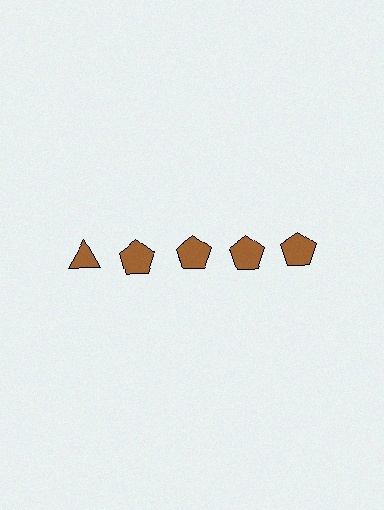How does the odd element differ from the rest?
It has a different shape: triangle instead of pentagon.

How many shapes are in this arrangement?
There are 5 shapes arranged in a grid pattern.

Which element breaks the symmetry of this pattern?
The brown triangle in the top row, leftmost column breaks the symmetry. All other shapes are brown pentagons.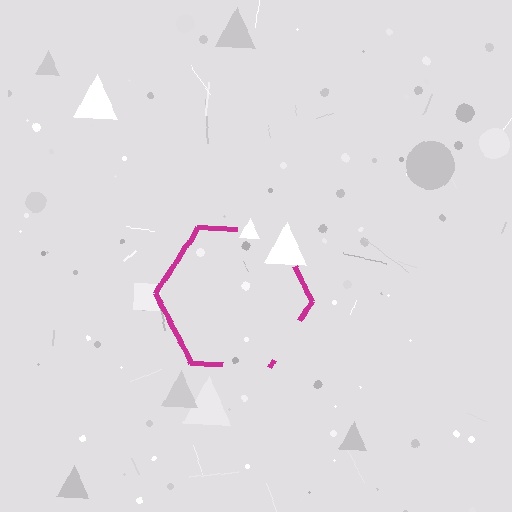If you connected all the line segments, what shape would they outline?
They would outline a hexagon.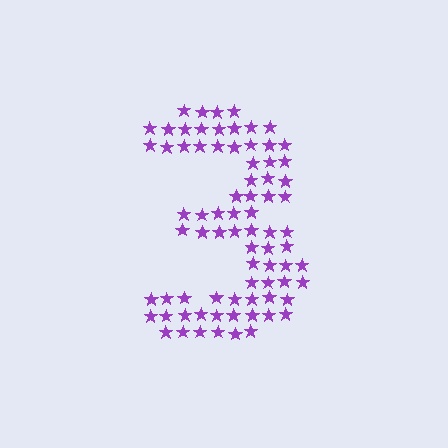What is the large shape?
The large shape is the digit 3.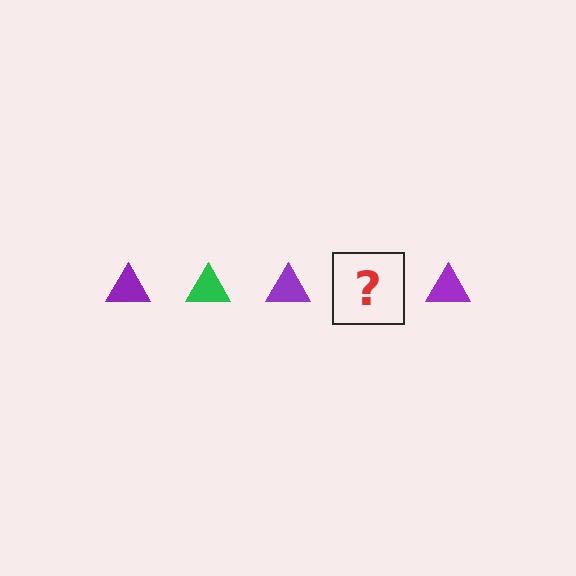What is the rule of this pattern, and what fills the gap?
The rule is that the pattern cycles through purple, green triangles. The gap should be filled with a green triangle.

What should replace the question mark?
The question mark should be replaced with a green triangle.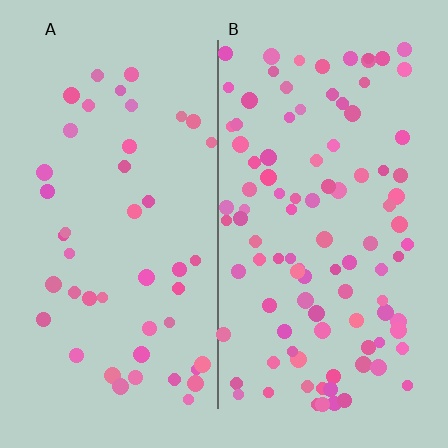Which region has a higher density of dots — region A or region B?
B (the right).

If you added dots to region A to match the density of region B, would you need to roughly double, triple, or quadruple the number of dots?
Approximately double.